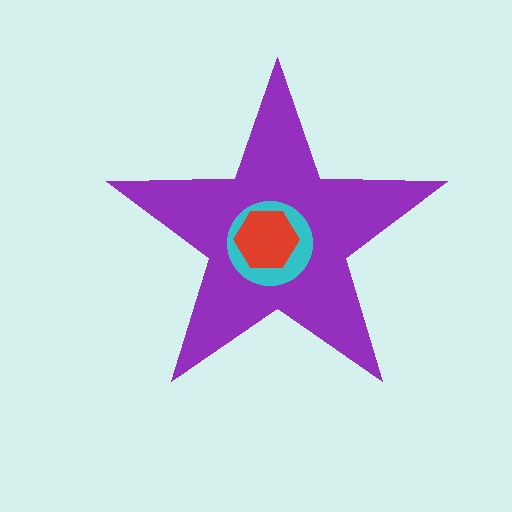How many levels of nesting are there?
3.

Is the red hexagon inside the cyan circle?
Yes.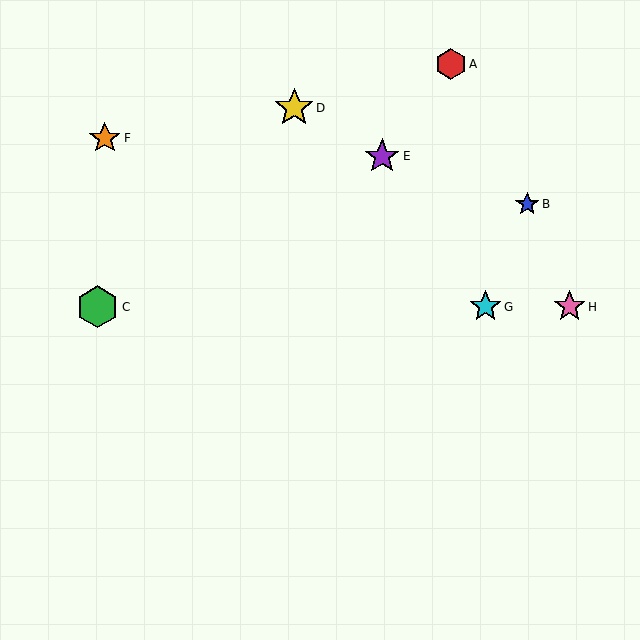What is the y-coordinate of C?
Object C is at y≈307.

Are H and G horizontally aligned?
Yes, both are at y≈307.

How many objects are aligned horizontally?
3 objects (C, G, H) are aligned horizontally.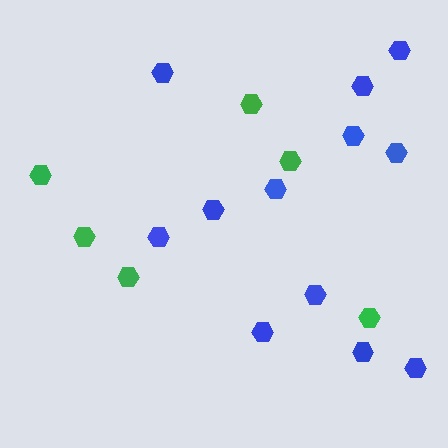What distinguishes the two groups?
There are 2 groups: one group of blue hexagons (12) and one group of green hexagons (6).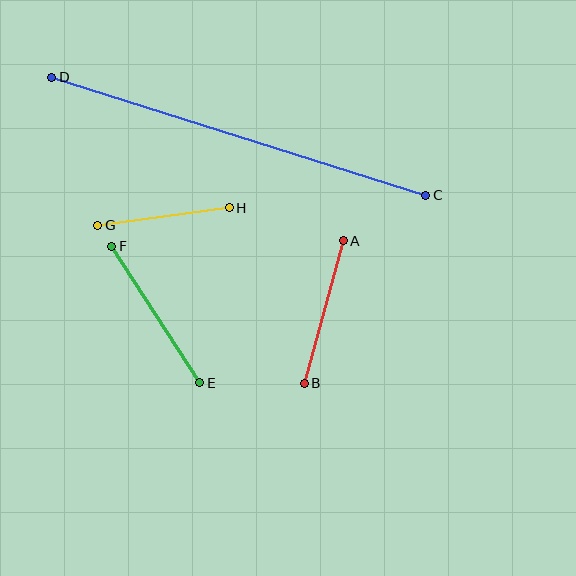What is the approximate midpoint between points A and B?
The midpoint is at approximately (324, 312) pixels.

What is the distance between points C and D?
The distance is approximately 392 pixels.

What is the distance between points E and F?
The distance is approximately 162 pixels.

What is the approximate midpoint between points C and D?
The midpoint is at approximately (239, 136) pixels.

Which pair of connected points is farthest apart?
Points C and D are farthest apart.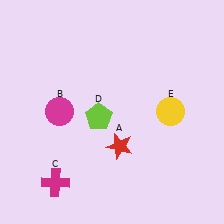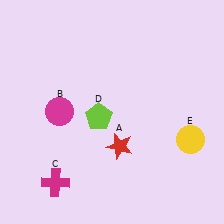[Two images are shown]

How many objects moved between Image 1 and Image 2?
1 object moved between the two images.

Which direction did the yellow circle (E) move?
The yellow circle (E) moved down.